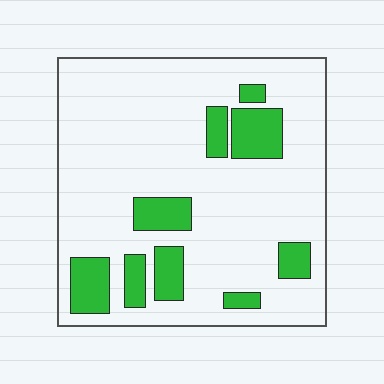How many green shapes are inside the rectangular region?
9.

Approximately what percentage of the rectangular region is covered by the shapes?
Approximately 20%.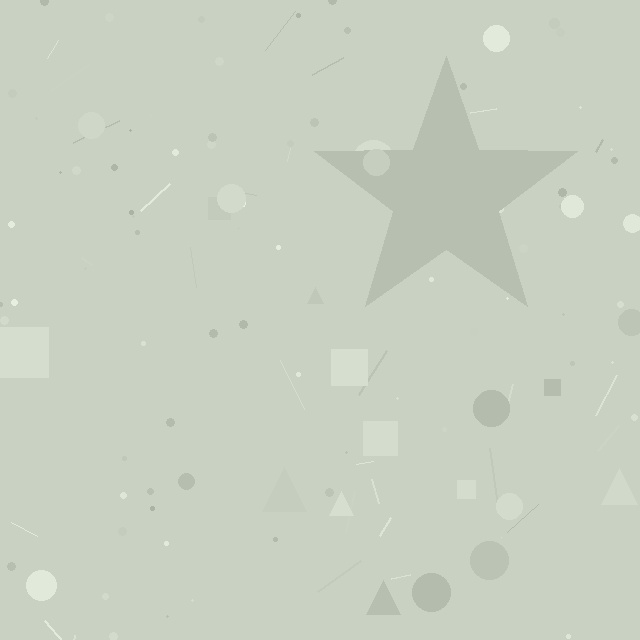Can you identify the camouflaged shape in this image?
The camouflaged shape is a star.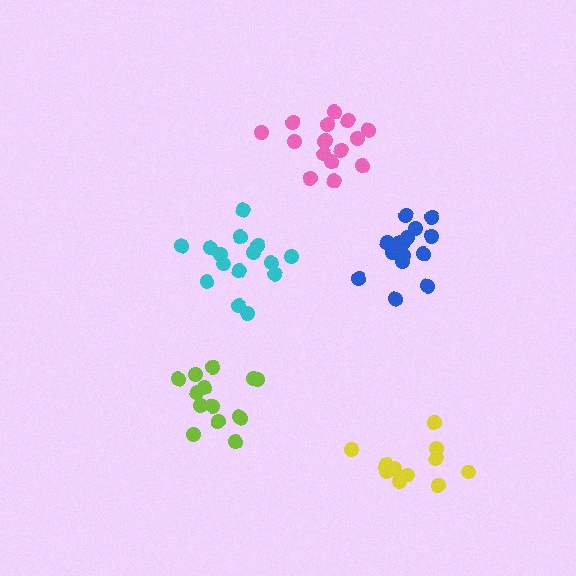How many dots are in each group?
Group 1: 15 dots, Group 2: 12 dots, Group 3: 15 dots, Group 4: 16 dots, Group 5: 14 dots (72 total).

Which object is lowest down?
The yellow cluster is bottommost.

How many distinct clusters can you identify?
There are 5 distinct clusters.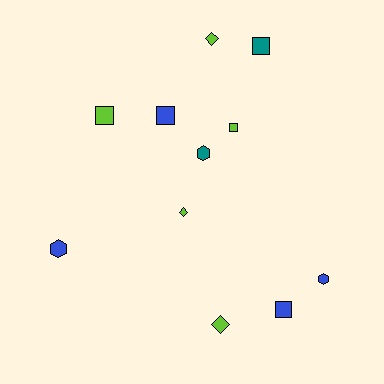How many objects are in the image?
There are 11 objects.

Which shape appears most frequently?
Square, with 5 objects.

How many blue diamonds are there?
There are no blue diamonds.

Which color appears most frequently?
Lime, with 5 objects.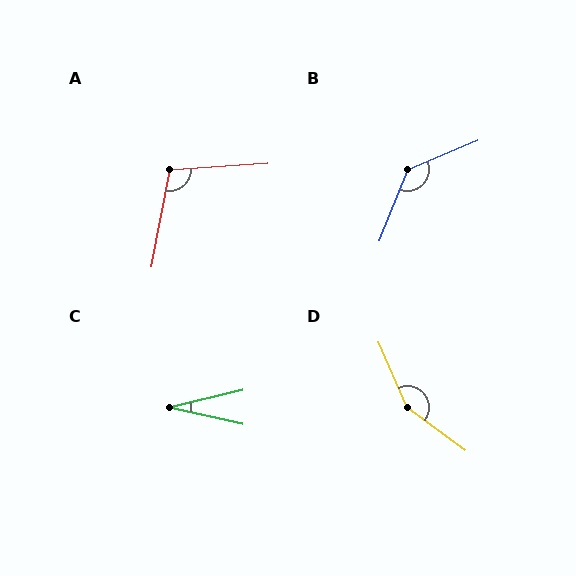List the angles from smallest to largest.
C (26°), A (105°), B (134°), D (150°).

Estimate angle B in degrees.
Approximately 134 degrees.